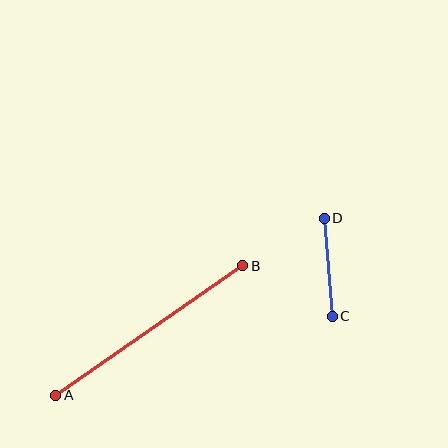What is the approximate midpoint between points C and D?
The midpoint is at approximately (328, 267) pixels.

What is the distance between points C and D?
The distance is approximately 99 pixels.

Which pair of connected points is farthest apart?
Points A and B are farthest apart.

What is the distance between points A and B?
The distance is approximately 227 pixels.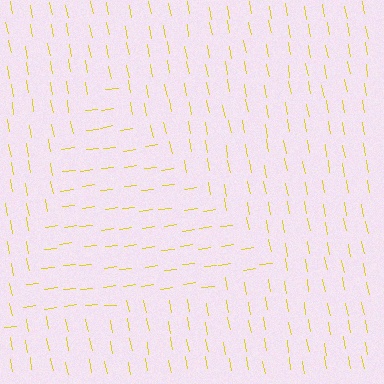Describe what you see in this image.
The image is filled with small yellow line segments. A triangle region in the image has lines oriented differently from the surrounding lines, creating a visible texture boundary.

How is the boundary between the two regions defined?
The boundary is defined purely by a change in line orientation (approximately 86 degrees difference). All lines are the same color and thickness.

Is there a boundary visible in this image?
Yes, there is a texture boundary formed by a change in line orientation.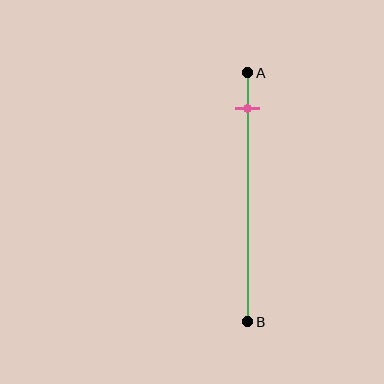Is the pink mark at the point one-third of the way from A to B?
No, the mark is at about 15% from A, not at the 33% one-third point.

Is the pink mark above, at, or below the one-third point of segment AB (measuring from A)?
The pink mark is above the one-third point of segment AB.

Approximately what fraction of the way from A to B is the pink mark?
The pink mark is approximately 15% of the way from A to B.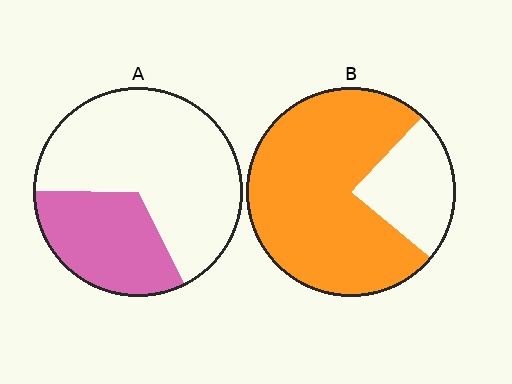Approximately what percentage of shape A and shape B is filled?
A is approximately 35% and B is approximately 75%.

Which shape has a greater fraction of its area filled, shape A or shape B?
Shape B.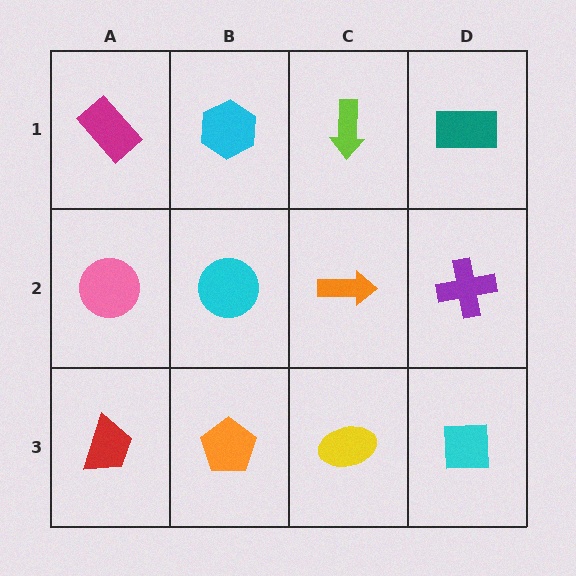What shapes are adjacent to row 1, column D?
A purple cross (row 2, column D), a lime arrow (row 1, column C).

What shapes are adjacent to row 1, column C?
An orange arrow (row 2, column C), a cyan hexagon (row 1, column B), a teal rectangle (row 1, column D).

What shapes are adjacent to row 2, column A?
A magenta rectangle (row 1, column A), a red trapezoid (row 3, column A), a cyan circle (row 2, column B).